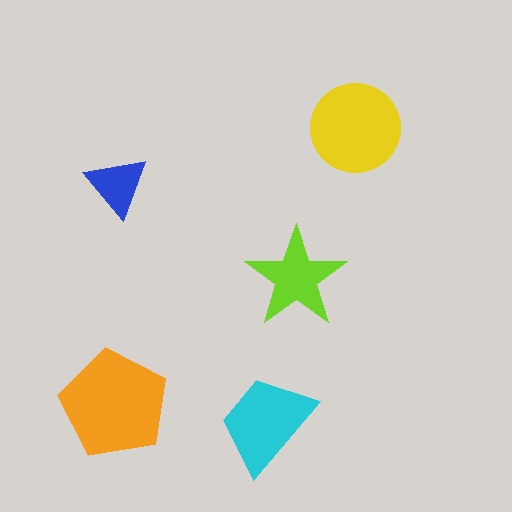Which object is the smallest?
The blue triangle.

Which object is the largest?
The orange pentagon.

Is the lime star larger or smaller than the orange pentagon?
Smaller.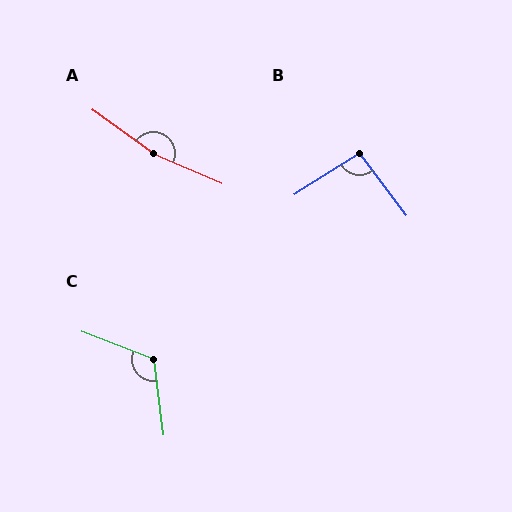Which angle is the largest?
A, at approximately 167 degrees.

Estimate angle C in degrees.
Approximately 118 degrees.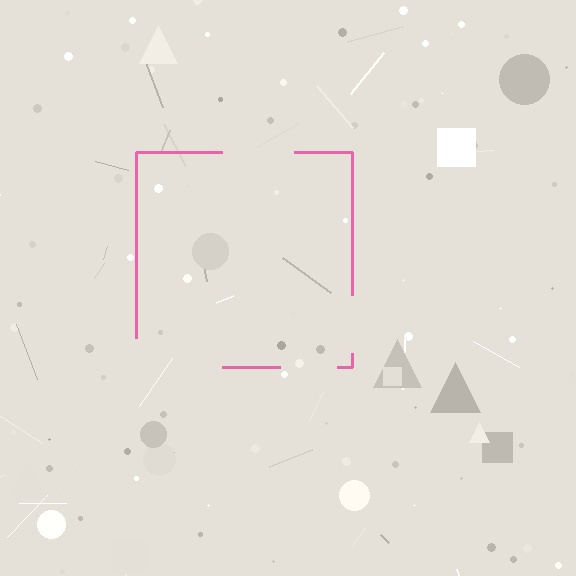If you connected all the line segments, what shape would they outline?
They would outline a square.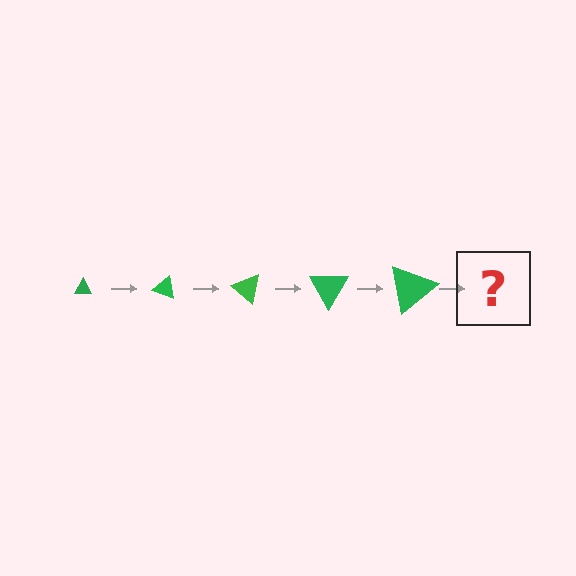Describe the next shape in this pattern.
It should be a triangle, larger than the previous one and rotated 100 degrees from the start.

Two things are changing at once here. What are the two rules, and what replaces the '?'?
The two rules are that the triangle grows larger each step and it rotates 20 degrees each step. The '?' should be a triangle, larger than the previous one and rotated 100 degrees from the start.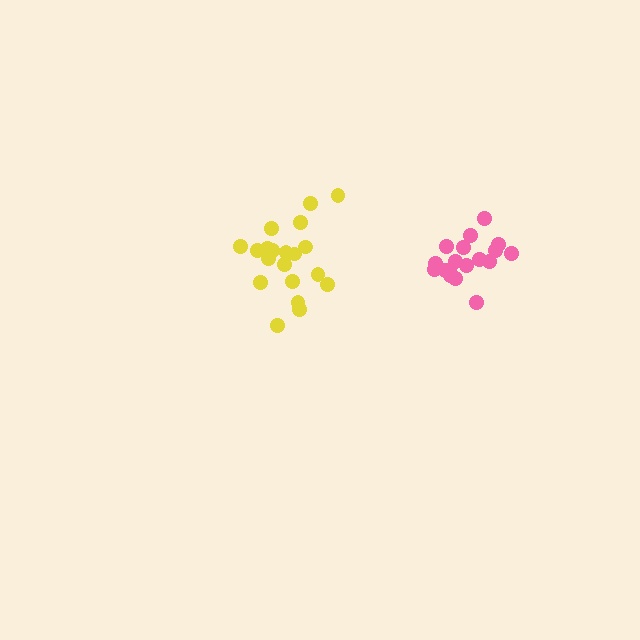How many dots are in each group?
Group 1: 20 dots, Group 2: 18 dots (38 total).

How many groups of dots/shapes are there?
There are 2 groups.